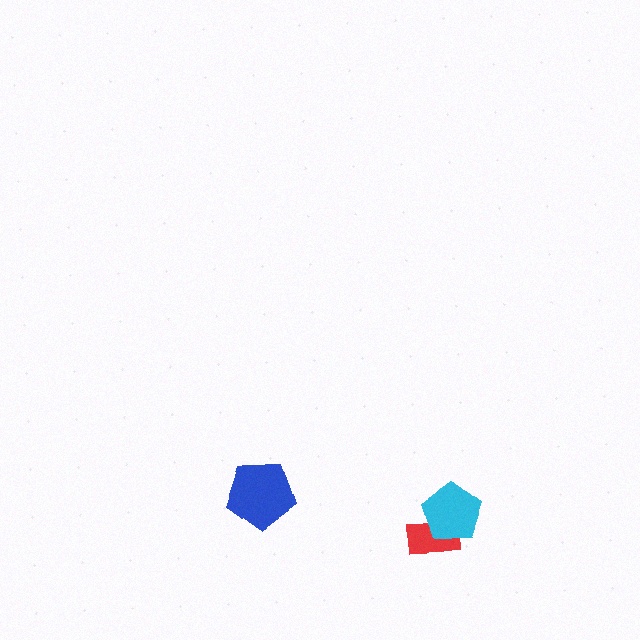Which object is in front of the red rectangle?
The cyan pentagon is in front of the red rectangle.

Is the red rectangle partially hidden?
Yes, it is partially covered by another shape.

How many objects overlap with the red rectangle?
1 object overlaps with the red rectangle.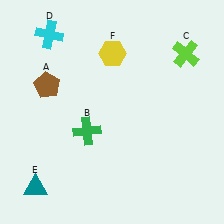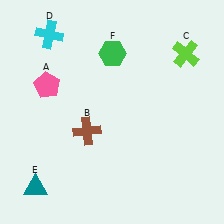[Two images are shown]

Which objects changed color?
A changed from brown to pink. B changed from green to brown. F changed from yellow to green.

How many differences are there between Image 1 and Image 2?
There are 3 differences between the two images.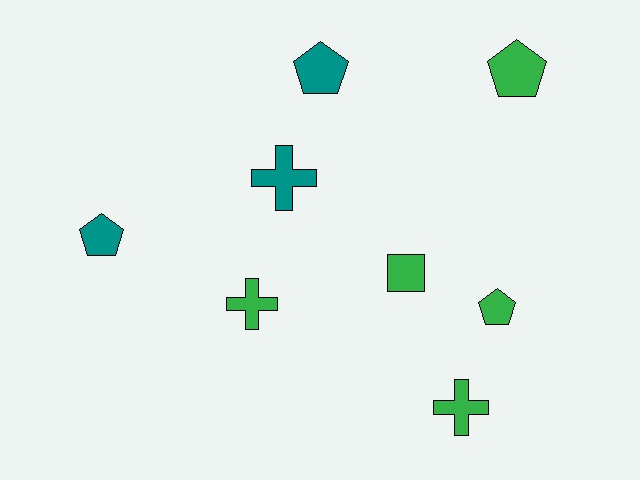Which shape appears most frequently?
Pentagon, with 4 objects.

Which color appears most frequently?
Green, with 5 objects.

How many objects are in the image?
There are 8 objects.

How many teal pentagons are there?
There are 2 teal pentagons.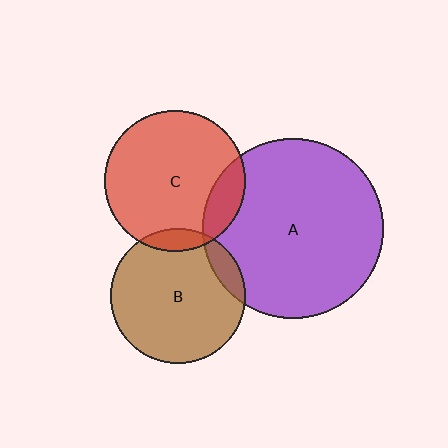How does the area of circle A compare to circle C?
Approximately 1.6 times.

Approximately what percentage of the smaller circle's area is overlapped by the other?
Approximately 15%.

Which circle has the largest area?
Circle A (purple).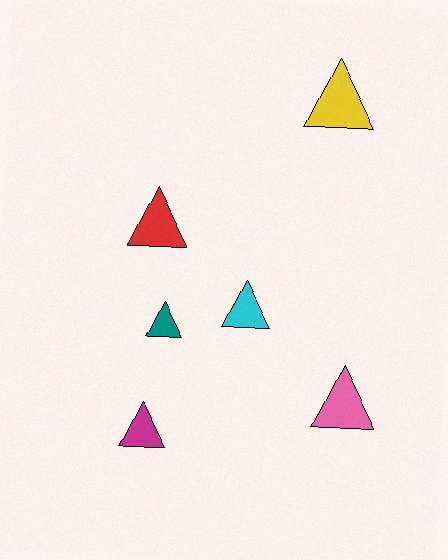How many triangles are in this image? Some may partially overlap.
There are 6 triangles.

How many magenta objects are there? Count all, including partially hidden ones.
There is 1 magenta object.